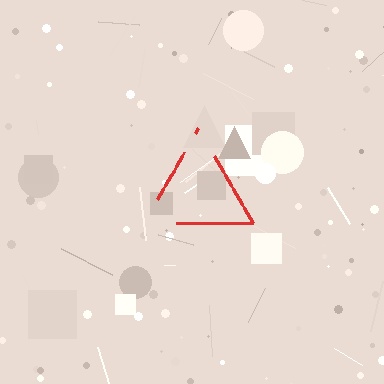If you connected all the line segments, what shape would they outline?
They would outline a triangle.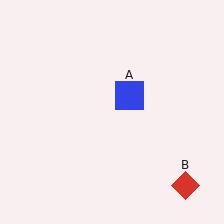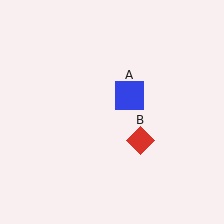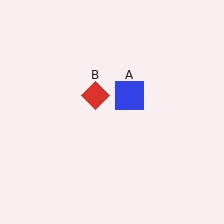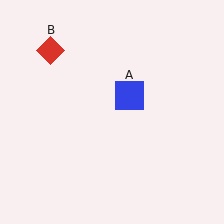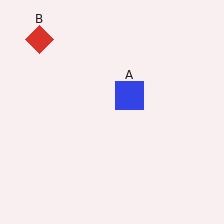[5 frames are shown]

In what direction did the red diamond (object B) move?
The red diamond (object B) moved up and to the left.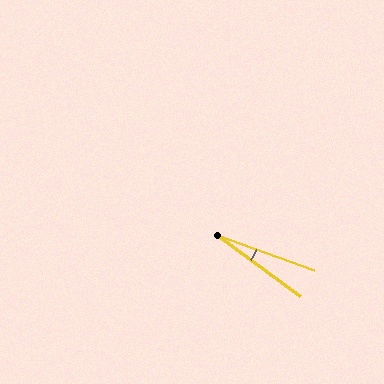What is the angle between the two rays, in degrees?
Approximately 17 degrees.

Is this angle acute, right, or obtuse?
It is acute.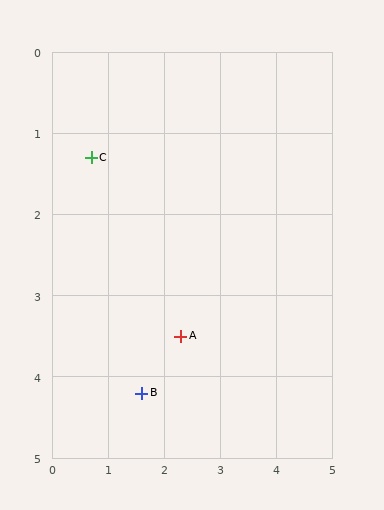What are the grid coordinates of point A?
Point A is at approximately (2.3, 3.5).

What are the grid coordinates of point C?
Point C is at approximately (0.7, 1.3).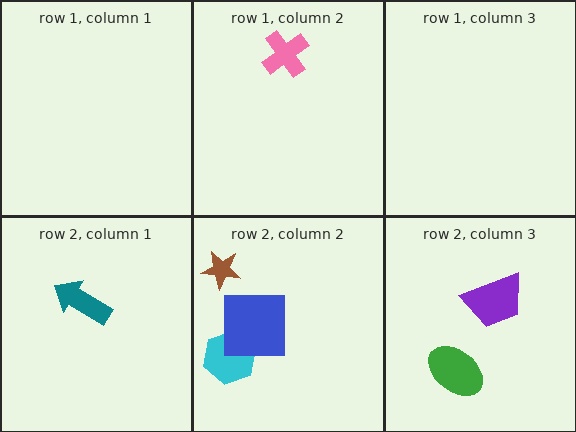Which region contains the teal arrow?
The row 2, column 1 region.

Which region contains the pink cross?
The row 1, column 2 region.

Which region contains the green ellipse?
The row 2, column 3 region.